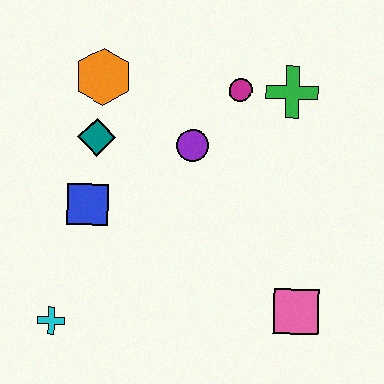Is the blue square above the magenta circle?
No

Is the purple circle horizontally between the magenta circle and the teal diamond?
Yes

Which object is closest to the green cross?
The magenta circle is closest to the green cross.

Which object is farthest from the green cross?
The cyan cross is farthest from the green cross.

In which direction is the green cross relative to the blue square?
The green cross is to the right of the blue square.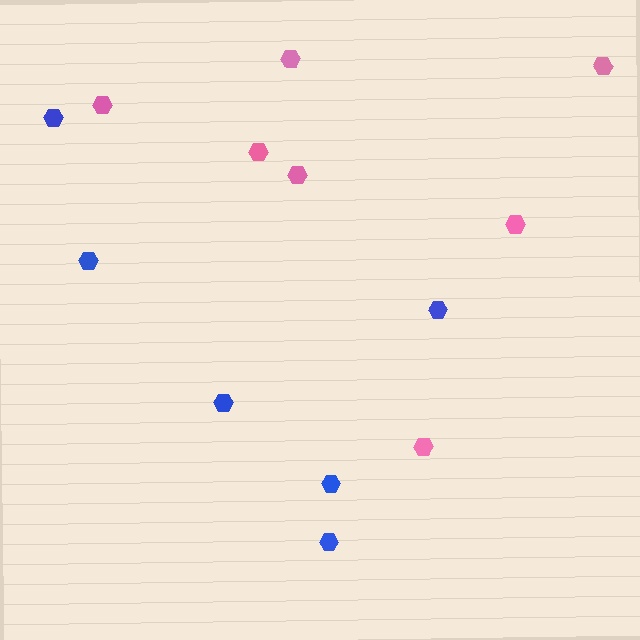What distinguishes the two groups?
There are 2 groups: one group of pink hexagons (7) and one group of blue hexagons (6).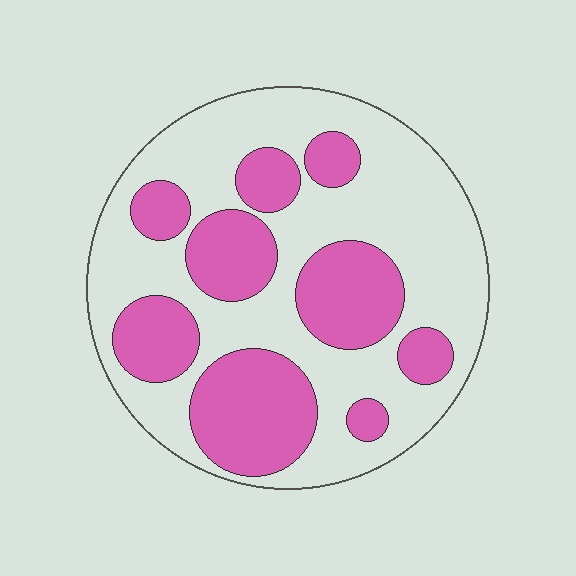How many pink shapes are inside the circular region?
9.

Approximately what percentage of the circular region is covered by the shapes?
Approximately 40%.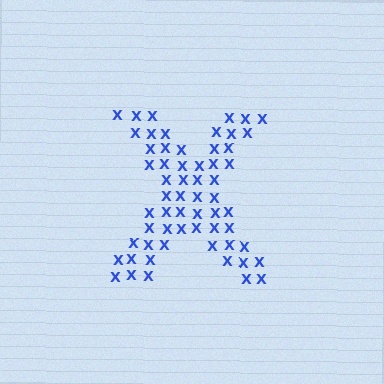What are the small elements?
The small elements are letter X's.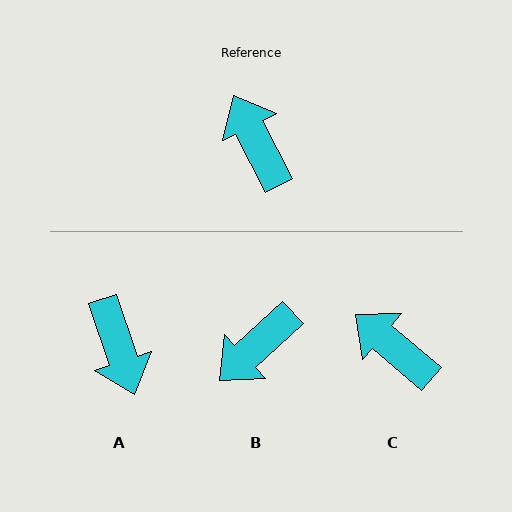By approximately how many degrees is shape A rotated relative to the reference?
Approximately 172 degrees counter-clockwise.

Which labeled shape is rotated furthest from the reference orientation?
A, about 172 degrees away.